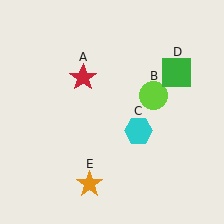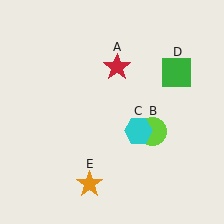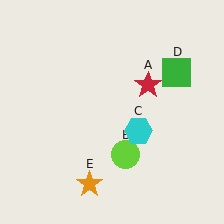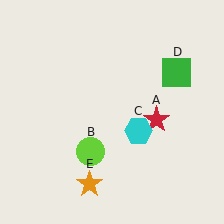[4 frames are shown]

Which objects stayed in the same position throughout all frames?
Cyan hexagon (object C) and green square (object D) and orange star (object E) remained stationary.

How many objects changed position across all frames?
2 objects changed position: red star (object A), lime circle (object B).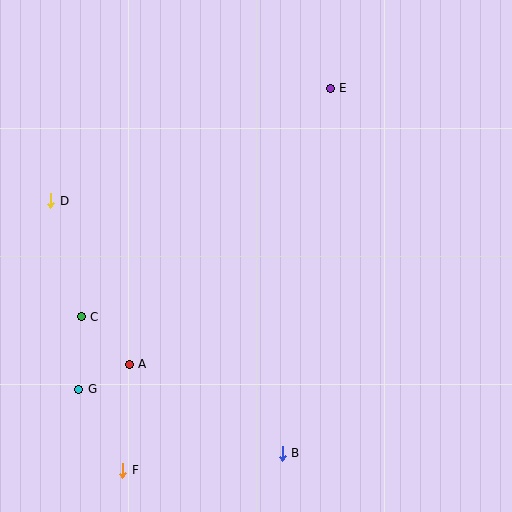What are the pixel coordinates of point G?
Point G is at (79, 389).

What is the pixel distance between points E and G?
The distance between E and G is 392 pixels.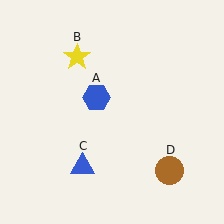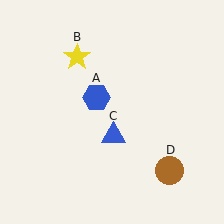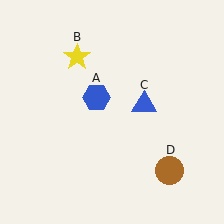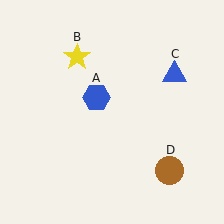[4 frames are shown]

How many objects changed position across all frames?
1 object changed position: blue triangle (object C).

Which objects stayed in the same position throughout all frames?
Blue hexagon (object A) and yellow star (object B) and brown circle (object D) remained stationary.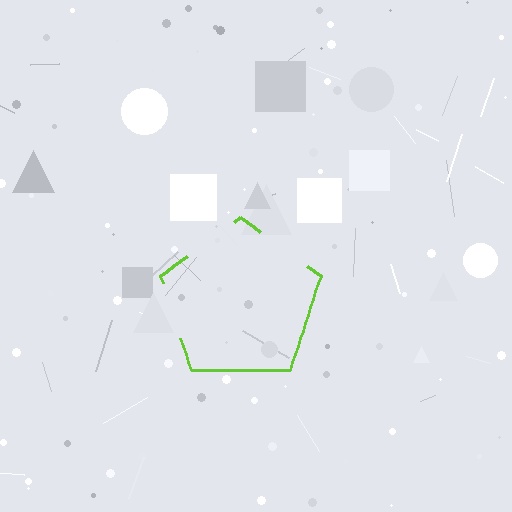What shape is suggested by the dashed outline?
The dashed outline suggests a pentagon.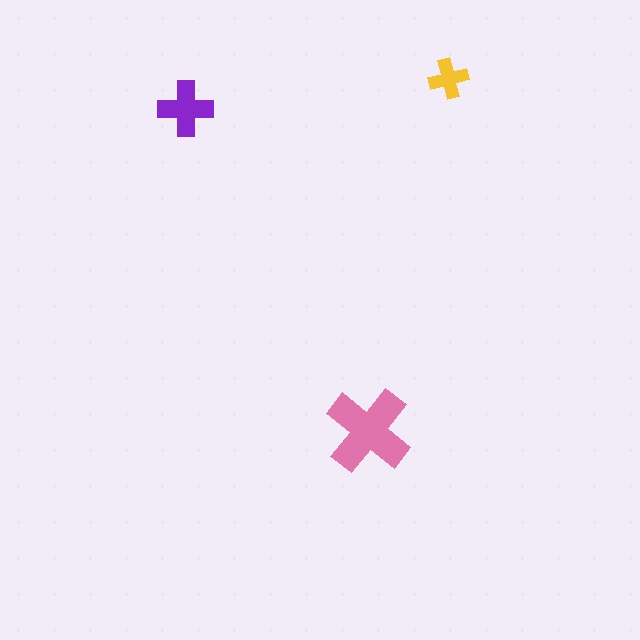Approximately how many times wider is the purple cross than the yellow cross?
About 1.5 times wider.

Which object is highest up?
The yellow cross is topmost.